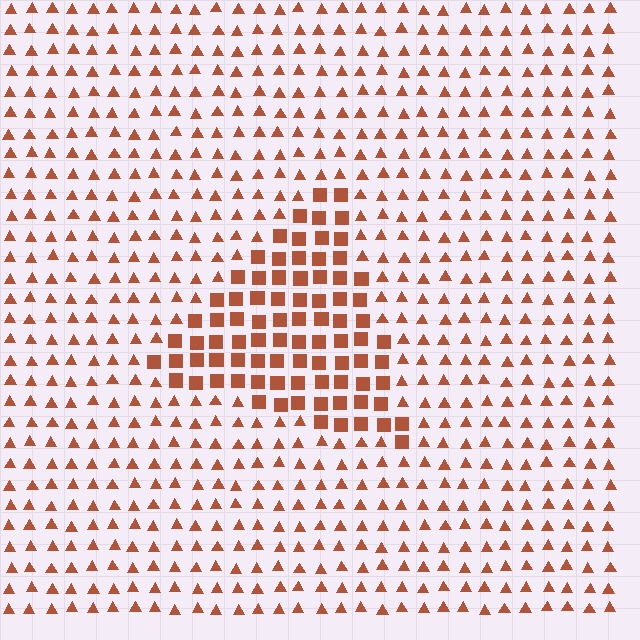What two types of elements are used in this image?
The image uses squares inside the triangle region and triangles outside it.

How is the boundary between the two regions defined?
The boundary is defined by a change in element shape: squares inside vs. triangles outside. All elements share the same color and spacing.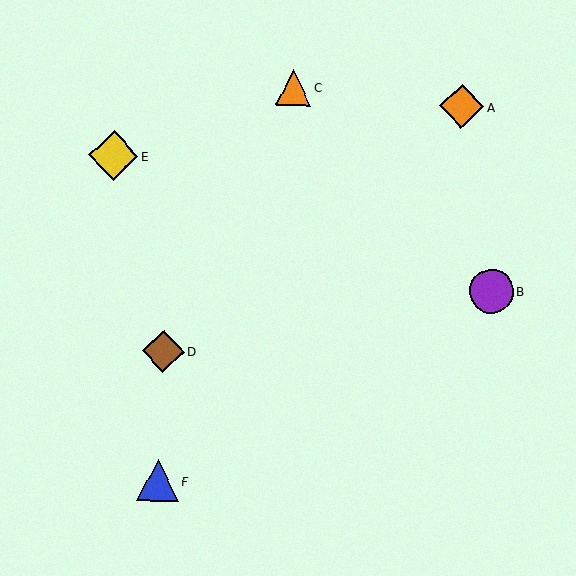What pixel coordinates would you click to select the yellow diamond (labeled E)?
Click at (114, 156) to select the yellow diamond E.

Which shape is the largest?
The yellow diamond (labeled E) is the largest.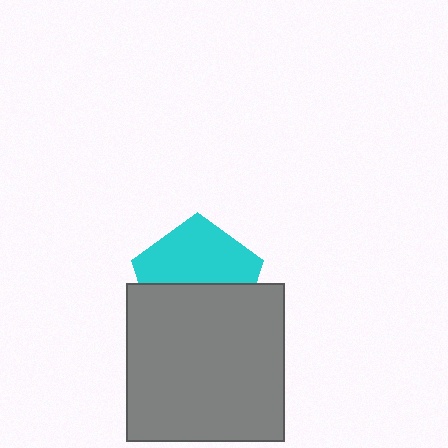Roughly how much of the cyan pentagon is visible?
About half of it is visible (roughly 53%).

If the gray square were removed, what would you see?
You would see the complete cyan pentagon.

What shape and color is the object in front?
The object in front is a gray square.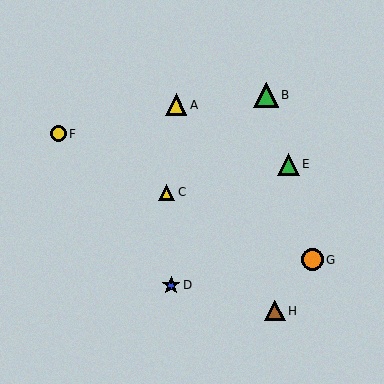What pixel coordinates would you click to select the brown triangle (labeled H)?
Click at (275, 311) to select the brown triangle H.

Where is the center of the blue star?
The center of the blue star is at (171, 285).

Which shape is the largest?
The green triangle (labeled B) is the largest.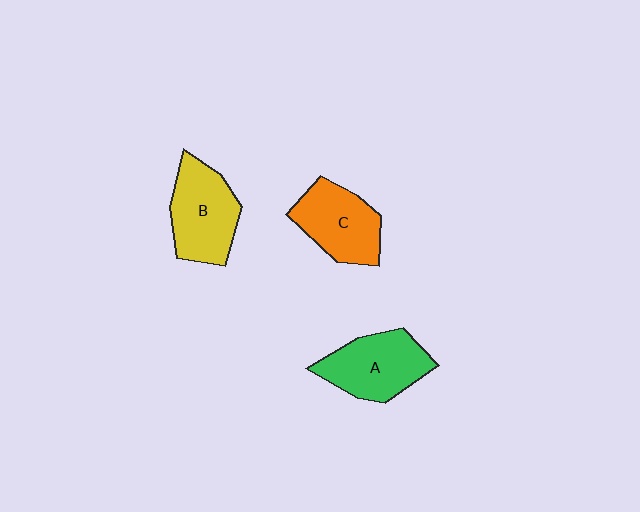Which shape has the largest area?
Shape B (yellow).